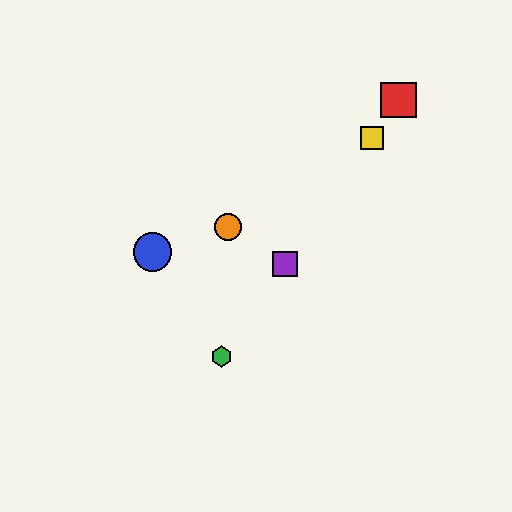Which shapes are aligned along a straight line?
The red square, the green hexagon, the yellow square, the purple square are aligned along a straight line.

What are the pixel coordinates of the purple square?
The purple square is at (285, 264).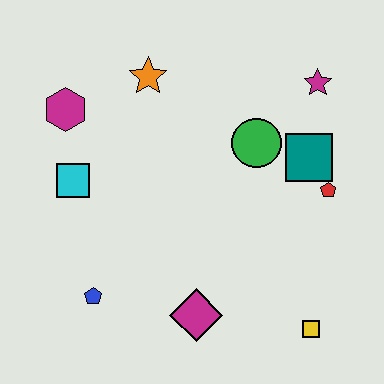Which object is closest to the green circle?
The teal square is closest to the green circle.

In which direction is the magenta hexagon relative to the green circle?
The magenta hexagon is to the left of the green circle.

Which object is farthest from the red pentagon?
The magenta hexagon is farthest from the red pentagon.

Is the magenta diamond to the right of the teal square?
No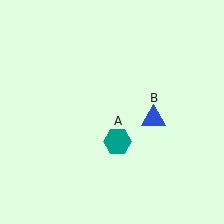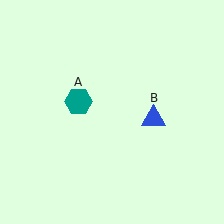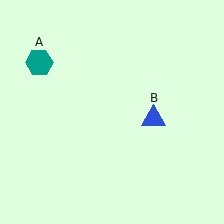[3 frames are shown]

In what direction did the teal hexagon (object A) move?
The teal hexagon (object A) moved up and to the left.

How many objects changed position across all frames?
1 object changed position: teal hexagon (object A).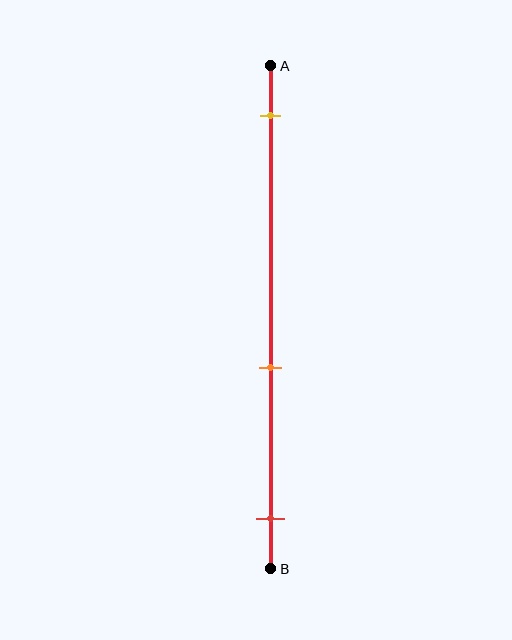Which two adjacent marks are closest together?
The orange and red marks are the closest adjacent pair.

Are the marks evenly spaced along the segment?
No, the marks are not evenly spaced.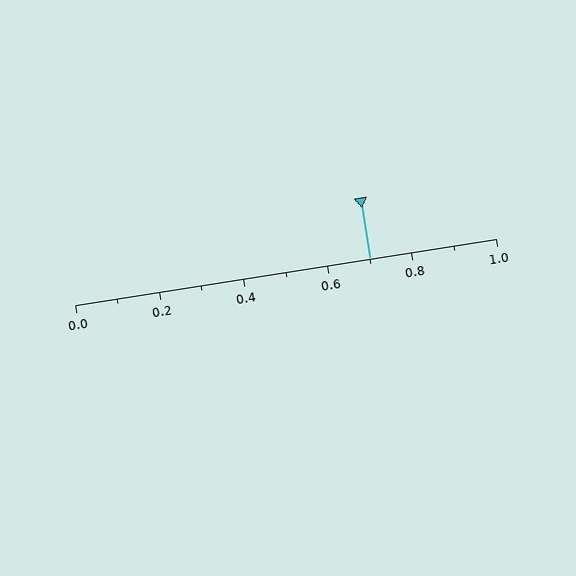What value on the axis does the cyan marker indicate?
The marker indicates approximately 0.7.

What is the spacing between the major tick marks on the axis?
The major ticks are spaced 0.2 apart.